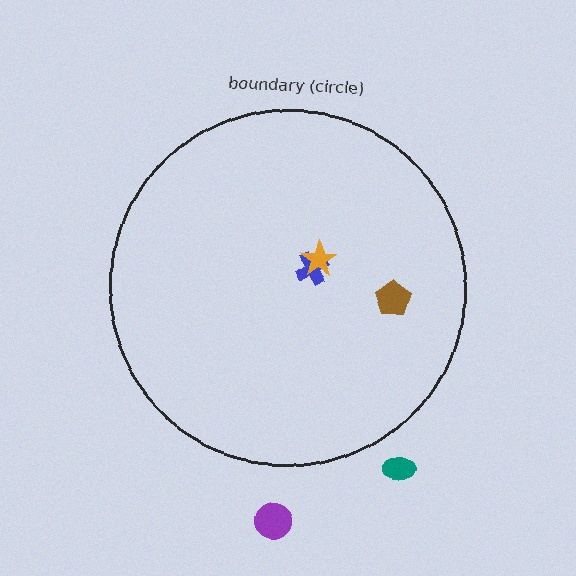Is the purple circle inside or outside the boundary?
Outside.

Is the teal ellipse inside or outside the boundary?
Outside.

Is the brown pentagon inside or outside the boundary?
Inside.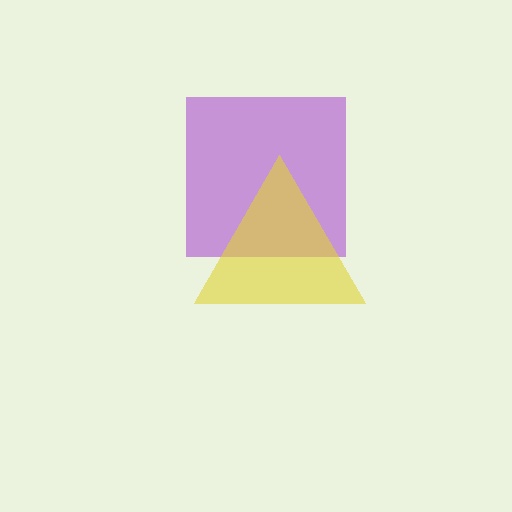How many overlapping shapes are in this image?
There are 2 overlapping shapes in the image.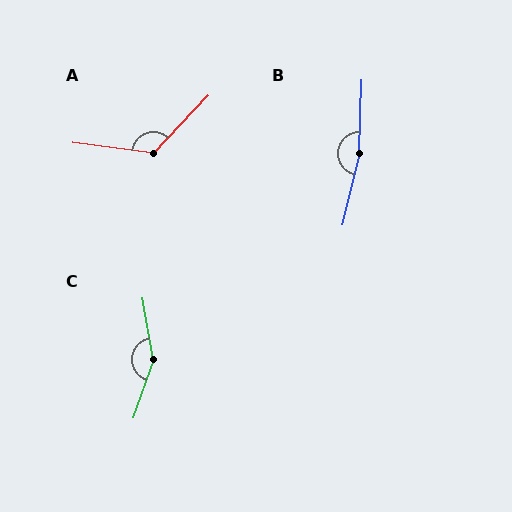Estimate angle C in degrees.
Approximately 151 degrees.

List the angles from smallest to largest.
A (127°), C (151°), B (168°).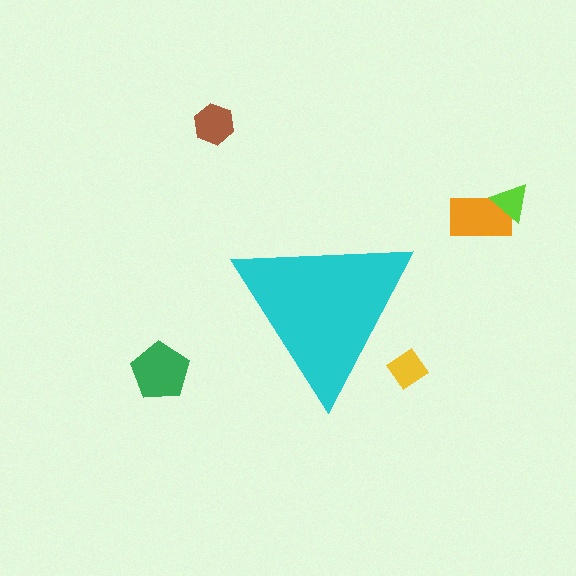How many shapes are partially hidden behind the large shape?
1 shape is partially hidden.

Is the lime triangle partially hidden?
No, the lime triangle is fully visible.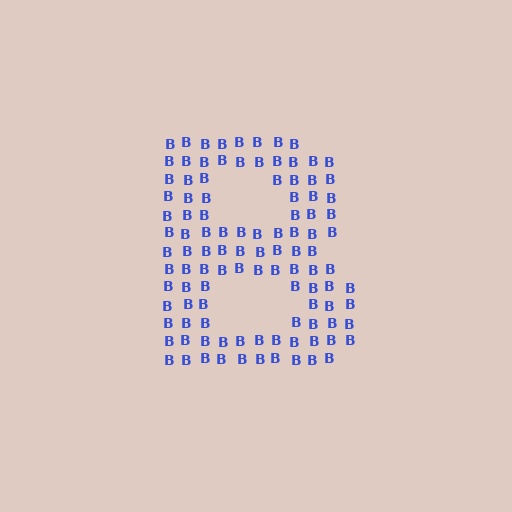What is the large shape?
The large shape is the letter B.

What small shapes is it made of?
It is made of small letter B's.